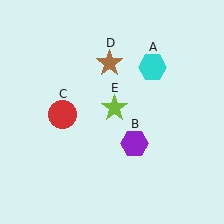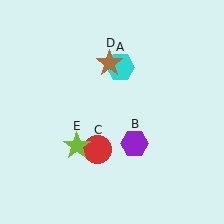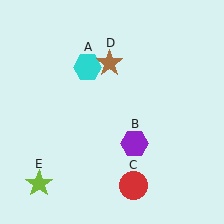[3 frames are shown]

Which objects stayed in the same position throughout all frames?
Purple hexagon (object B) and brown star (object D) remained stationary.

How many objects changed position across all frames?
3 objects changed position: cyan hexagon (object A), red circle (object C), lime star (object E).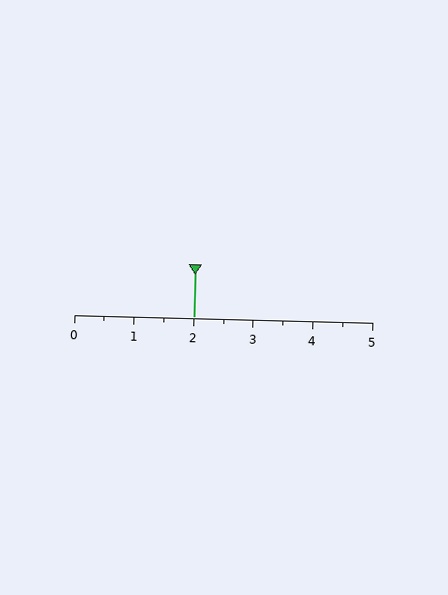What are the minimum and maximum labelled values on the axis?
The axis runs from 0 to 5.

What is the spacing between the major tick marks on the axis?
The major ticks are spaced 1 apart.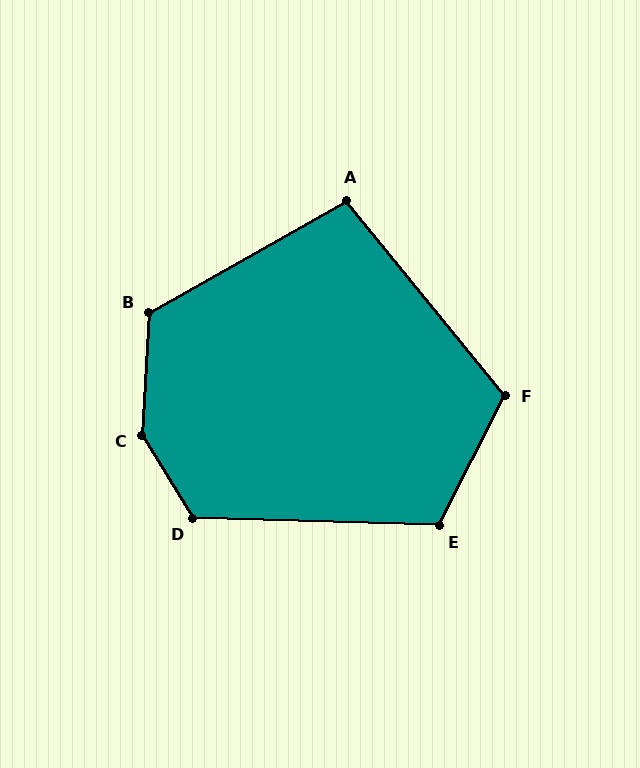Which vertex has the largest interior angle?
C, at approximately 145 degrees.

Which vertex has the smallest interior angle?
A, at approximately 100 degrees.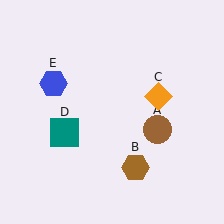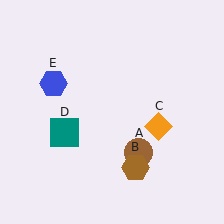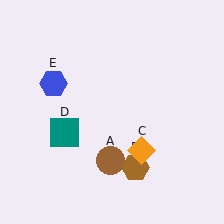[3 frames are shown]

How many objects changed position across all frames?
2 objects changed position: brown circle (object A), orange diamond (object C).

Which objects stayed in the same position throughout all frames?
Brown hexagon (object B) and teal square (object D) and blue hexagon (object E) remained stationary.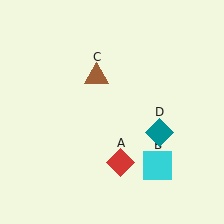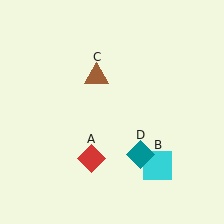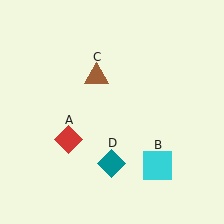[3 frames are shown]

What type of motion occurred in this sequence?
The red diamond (object A), teal diamond (object D) rotated clockwise around the center of the scene.